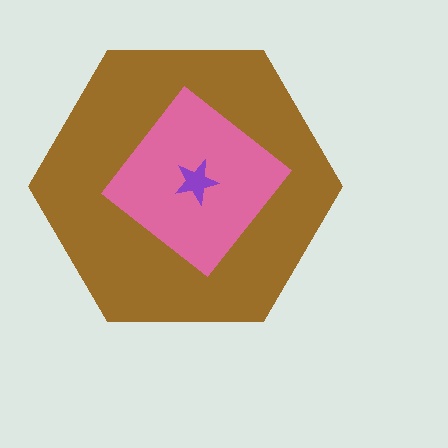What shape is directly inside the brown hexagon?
The pink diamond.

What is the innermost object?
The purple star.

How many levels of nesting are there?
3.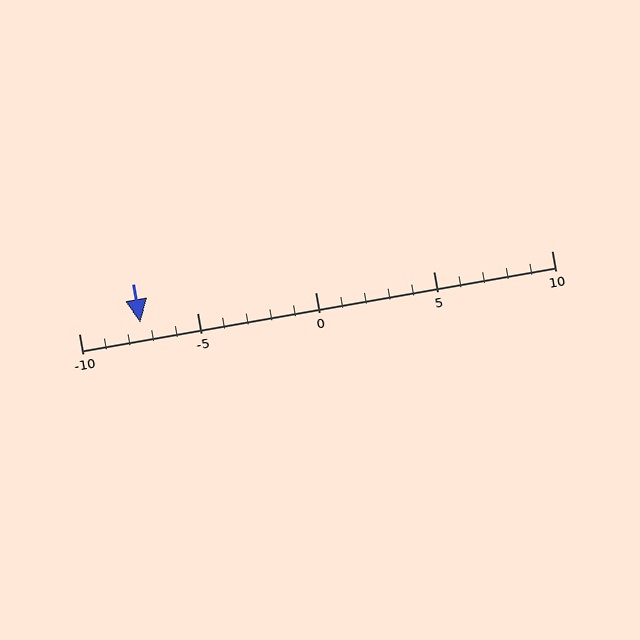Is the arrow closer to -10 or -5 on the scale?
The arrow is closer to -5.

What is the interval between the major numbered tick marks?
The major tick marks are spaced 5 units apart.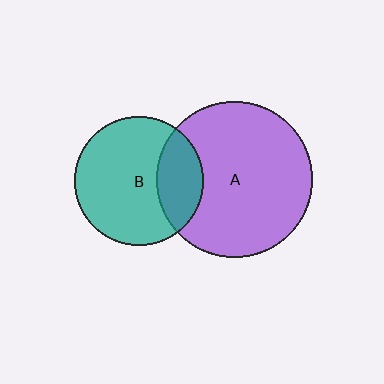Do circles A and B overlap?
Yes.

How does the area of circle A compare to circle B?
Approximately 1.5 times.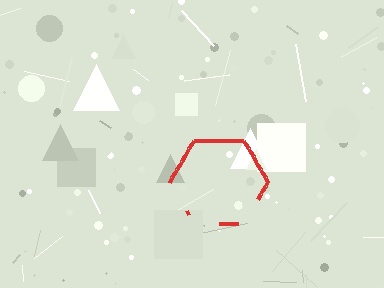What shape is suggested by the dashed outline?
The dashed outline suggests a hexagon.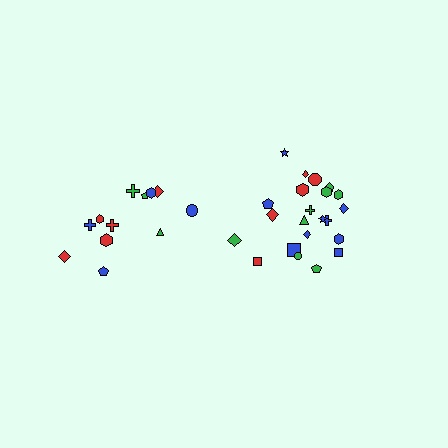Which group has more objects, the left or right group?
The right group.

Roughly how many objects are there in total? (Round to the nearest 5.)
Roughly 35 objects in total.